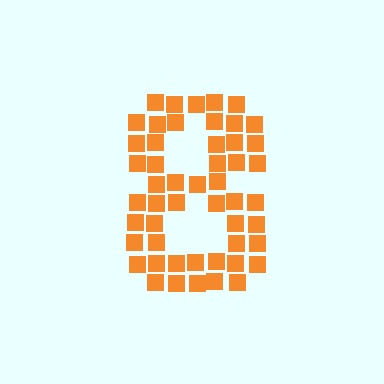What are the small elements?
The small elements are squares.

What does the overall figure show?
The overall figure shows the digit 8.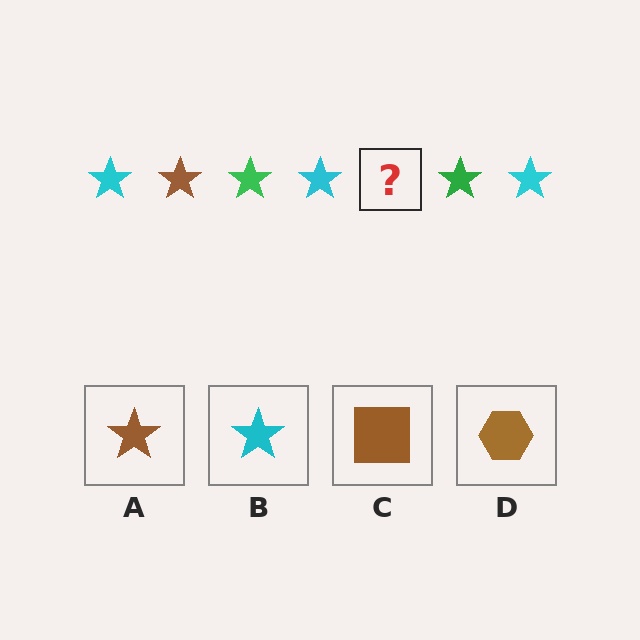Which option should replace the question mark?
Option A.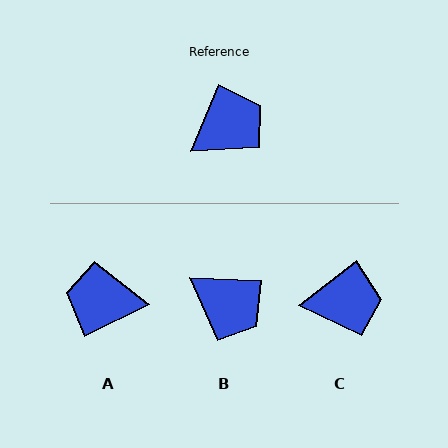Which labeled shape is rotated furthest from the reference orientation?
A, about 139 degrees away.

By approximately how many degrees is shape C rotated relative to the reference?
Approximately 29 degrees clockwise.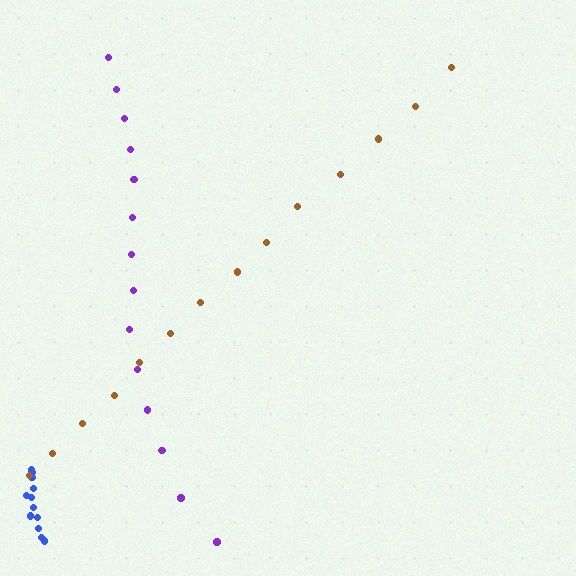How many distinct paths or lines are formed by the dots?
There are 3 distinct paths.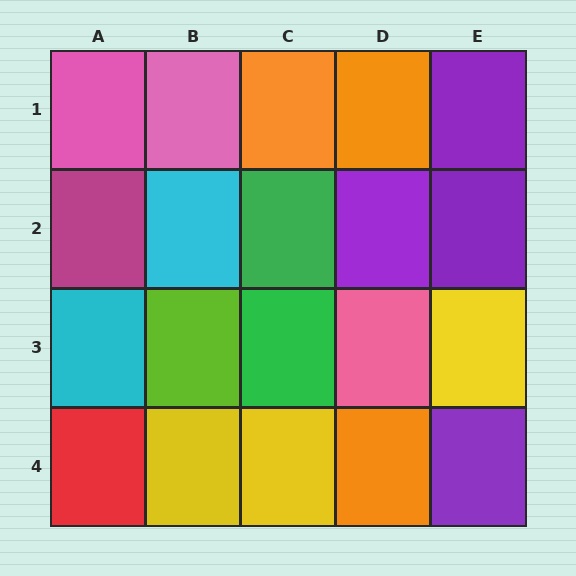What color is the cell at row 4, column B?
Yellow.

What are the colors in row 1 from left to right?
Pink, pink, orange, orange, purple.